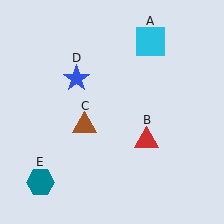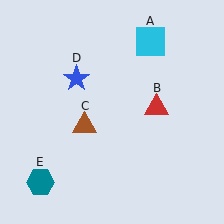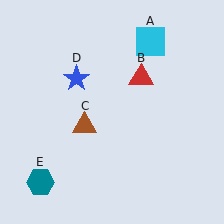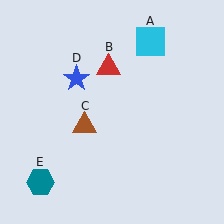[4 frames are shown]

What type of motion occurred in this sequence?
The red triangle (object B) rotated counterclockwise around the center of the scene.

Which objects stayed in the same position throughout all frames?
Cyan square (object A) and brown triangle (object C) and blue star (object D) and teal hexagon (object E) remained stationary.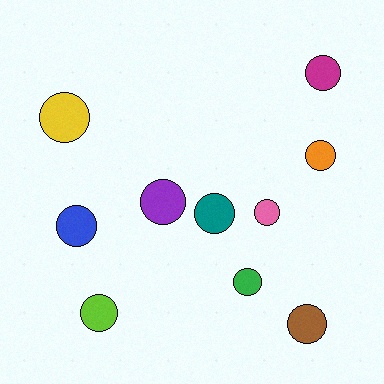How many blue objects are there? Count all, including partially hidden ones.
There is 1 blue object.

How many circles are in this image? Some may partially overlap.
There are 10 circles.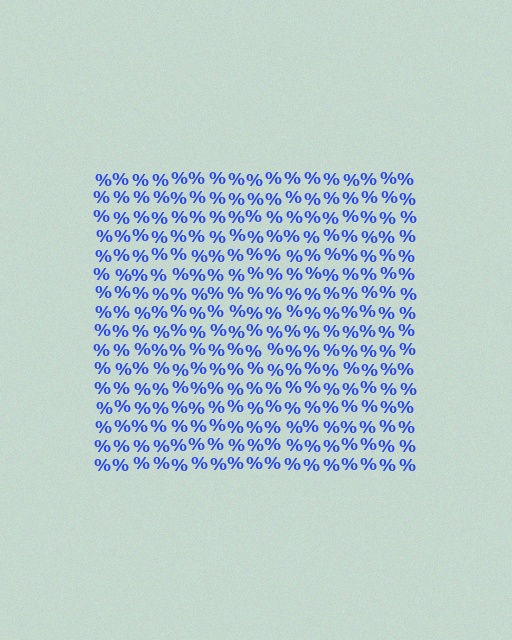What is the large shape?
The large shape is a square.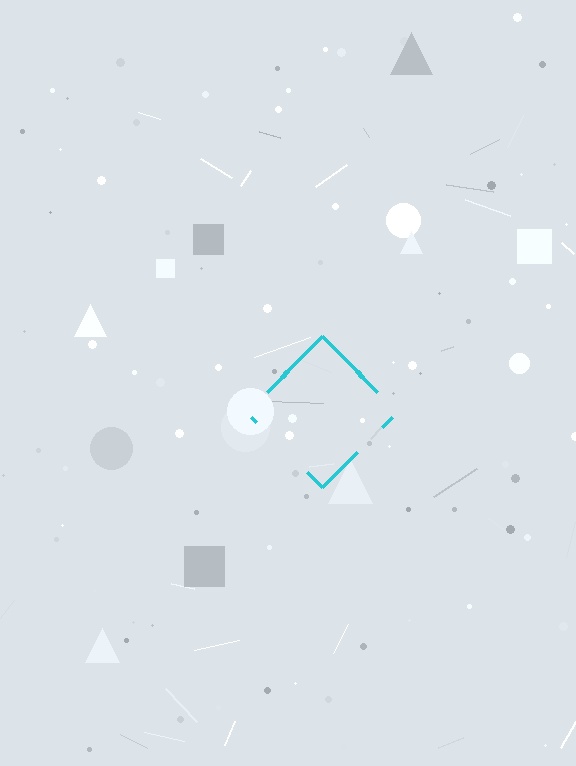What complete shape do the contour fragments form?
The contour fragments form a diamond.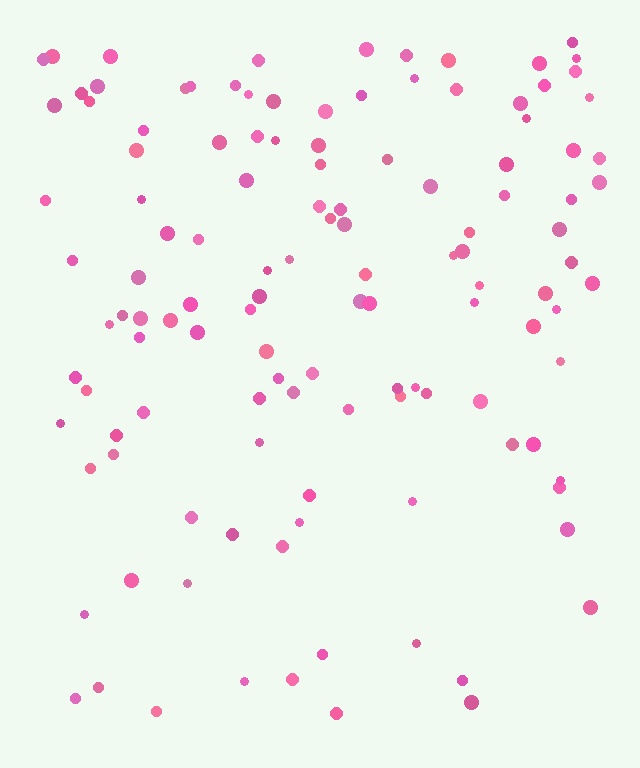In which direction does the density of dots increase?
From bottom to top, with the top side densest.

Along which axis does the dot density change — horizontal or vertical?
Vertical.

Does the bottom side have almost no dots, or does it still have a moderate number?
Still a moderate number, just noticeably fewer than the top.